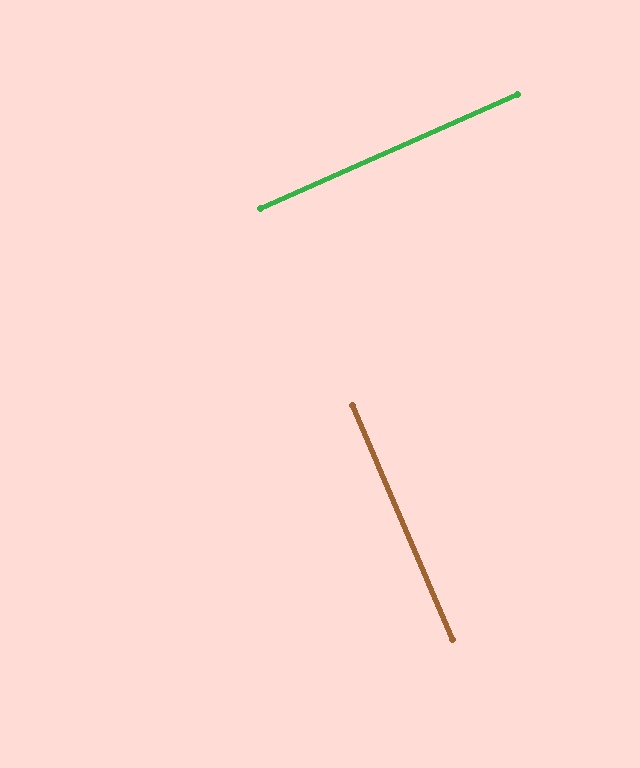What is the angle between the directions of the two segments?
Approximately 89 degrees.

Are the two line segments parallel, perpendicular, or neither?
Perpendicular — they meet at approximately 89°.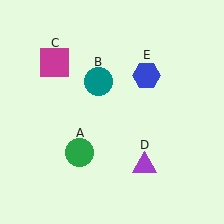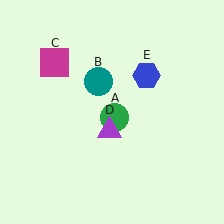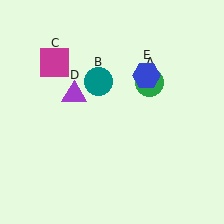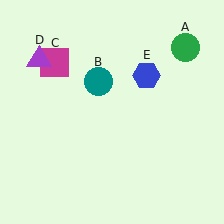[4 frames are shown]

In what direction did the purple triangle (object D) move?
The purple triangle (object D) moved up and to the left.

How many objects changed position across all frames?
2 objects changed position: green circle (object A), purple triangle (object D).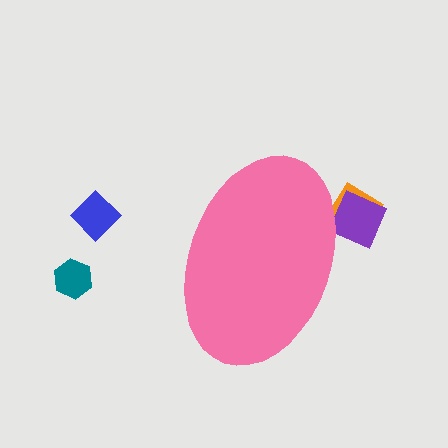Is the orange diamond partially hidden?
Yes, the orange diamond is partially hidden behind the pink ellipse.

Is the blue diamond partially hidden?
No, the blue diamond is fully visible.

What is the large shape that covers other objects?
A pink ellipse.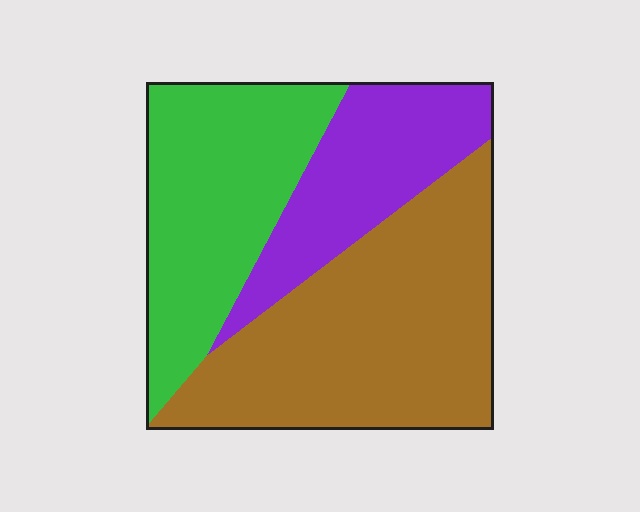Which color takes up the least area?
Purple, at roughly 25%.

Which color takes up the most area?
Brown, at roughly 45%.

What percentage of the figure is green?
Green covers 32% of the figure.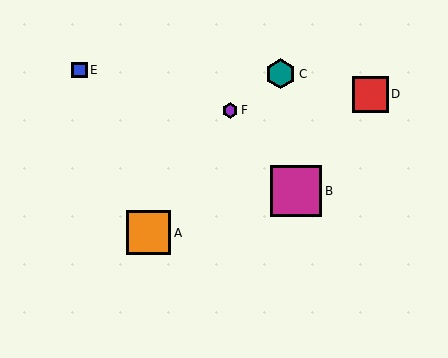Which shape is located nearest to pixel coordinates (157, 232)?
The orange square (labeled A) at (148, 233) is nearest to that location.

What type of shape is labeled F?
Shape F is a purple hexagon.